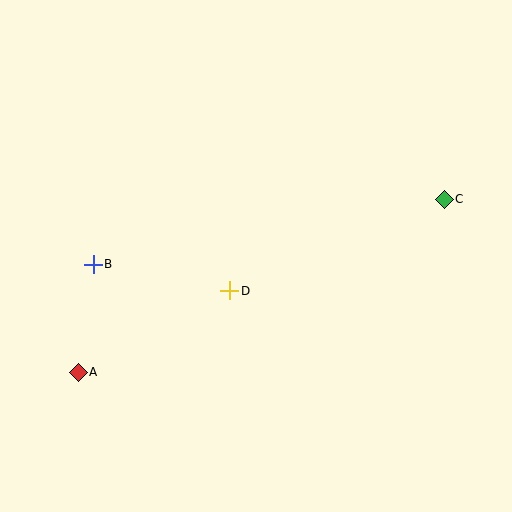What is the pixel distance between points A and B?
The distance between A and B is 109 pixels.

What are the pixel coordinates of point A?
Point A is at (78, 372).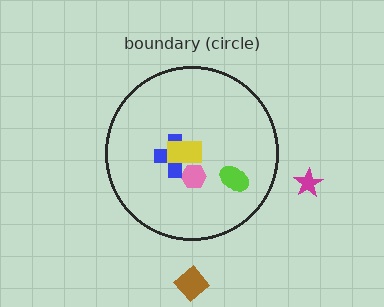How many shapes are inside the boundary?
4 inside, 2 outside.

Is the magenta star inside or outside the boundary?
Outside.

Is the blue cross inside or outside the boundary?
Inside.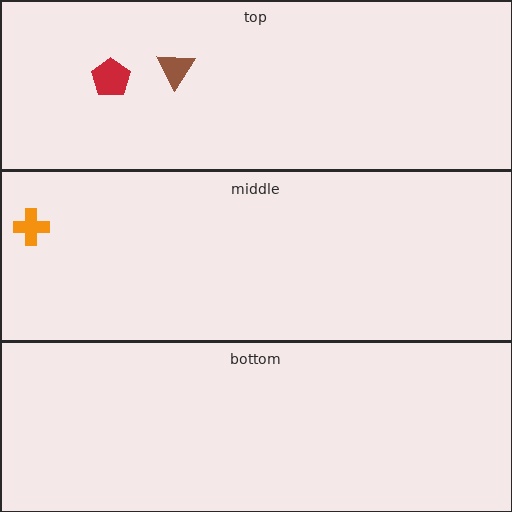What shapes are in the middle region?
The orange cross.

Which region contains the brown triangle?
The top region.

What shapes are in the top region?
The red pentagon, the brown triangle.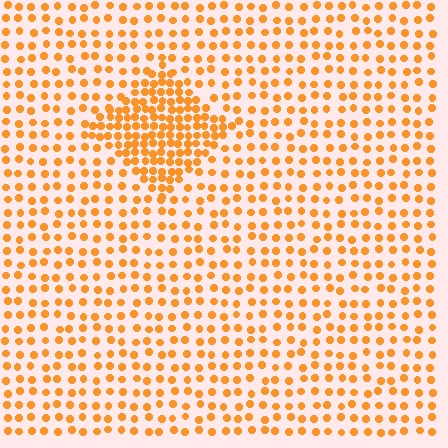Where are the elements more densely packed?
The elements are more densely packed inside the diamond boundary.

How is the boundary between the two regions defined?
The boundary is defined by a change in element density (approximately 2.2x ratio). All elements are the same color, size, and shape.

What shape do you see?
I see a diamond.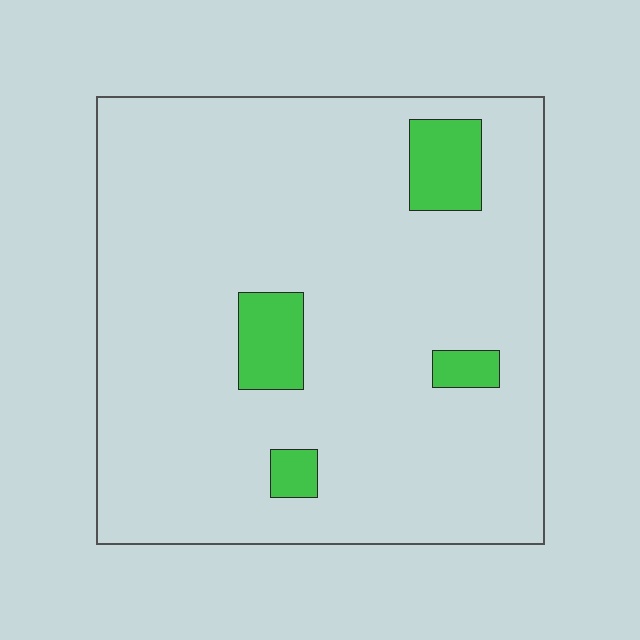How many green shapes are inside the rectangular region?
4.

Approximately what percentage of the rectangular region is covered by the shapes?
Approximately 10%.